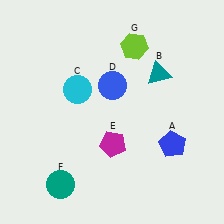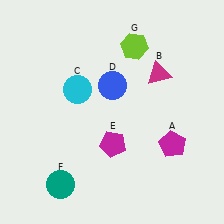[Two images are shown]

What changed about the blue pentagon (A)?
In Image 1, A is blue. In Image 2, it changed to magenta.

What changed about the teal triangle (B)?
In Image 1, B is teal. In Image 2, it changed to magenta.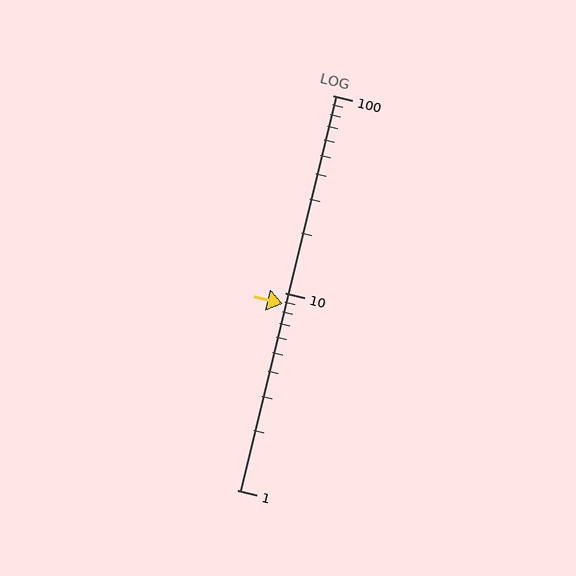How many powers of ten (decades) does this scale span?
The scale spans 2 decades, from 1 to 100.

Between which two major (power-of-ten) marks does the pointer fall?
The pointer is between 1 and 10.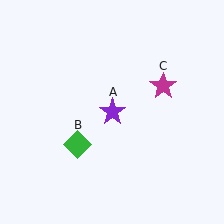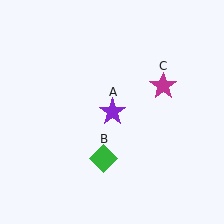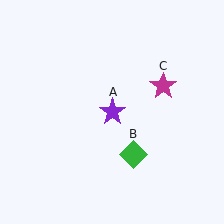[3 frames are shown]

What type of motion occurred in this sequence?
The green diamond (object B) rotated counterclockwise around the center of the scene.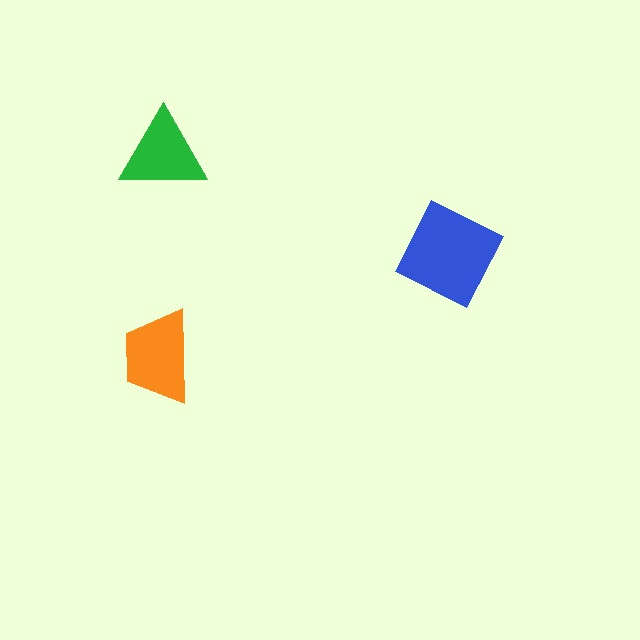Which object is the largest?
The blue diamond.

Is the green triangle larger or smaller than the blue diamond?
Smaller.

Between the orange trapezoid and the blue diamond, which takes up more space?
The blue diamond.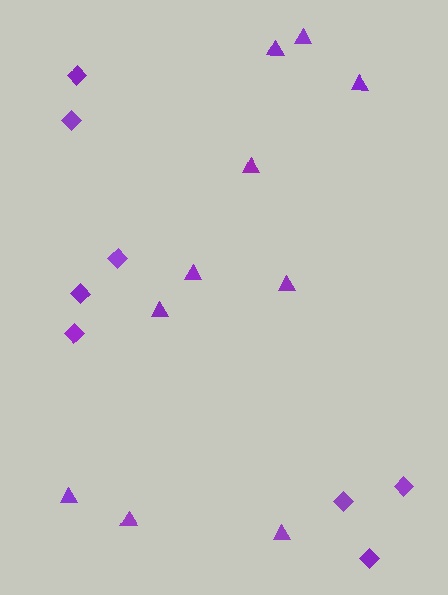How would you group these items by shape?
There are 2 groups: one group of diamonds (8) and one group of triangles (10).